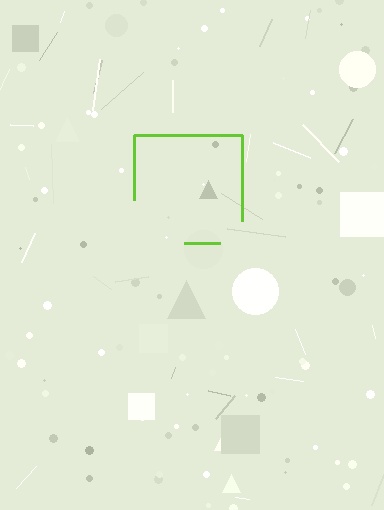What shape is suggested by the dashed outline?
The dashed outline suggests a square.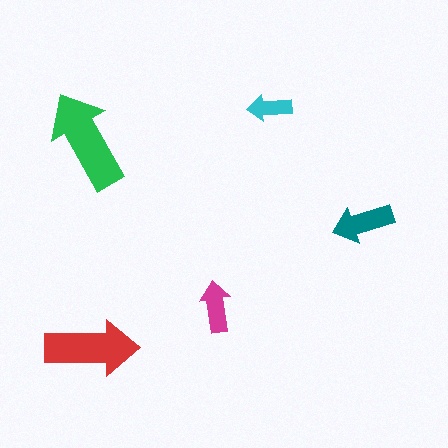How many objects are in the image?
There are 5 objects in the image.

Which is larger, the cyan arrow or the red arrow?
The red one.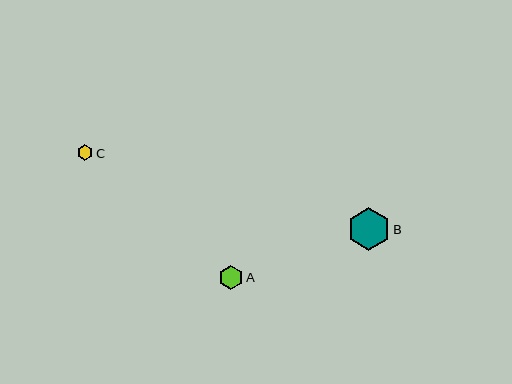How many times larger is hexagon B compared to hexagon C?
Hexagon B is approximately 2.7 times the size of hexagon C.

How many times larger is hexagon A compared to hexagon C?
Hexagon A is approximately 1.6 times the size of hexagon C.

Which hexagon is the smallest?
Hexagon C is the smallest with a size of approximately 16 pixels.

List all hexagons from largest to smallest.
From largest to smallest: B, A, C.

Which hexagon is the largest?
Hexagon B is the largest with a size of approximately 43 pixels.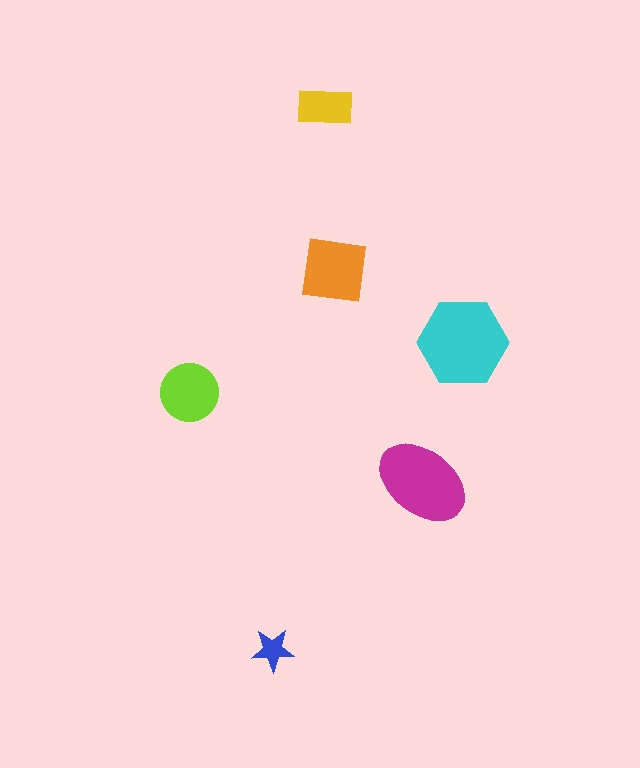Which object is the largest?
The cyan hexagon.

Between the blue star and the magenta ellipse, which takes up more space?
The magenta ellipse.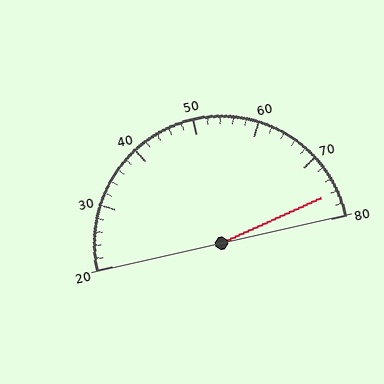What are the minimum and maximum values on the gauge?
The gauge ranges from 20 to 80.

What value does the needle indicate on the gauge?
The needle indicates approximately 76.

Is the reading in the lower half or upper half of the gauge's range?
The reading is in the upper half of the range (20 to 80).